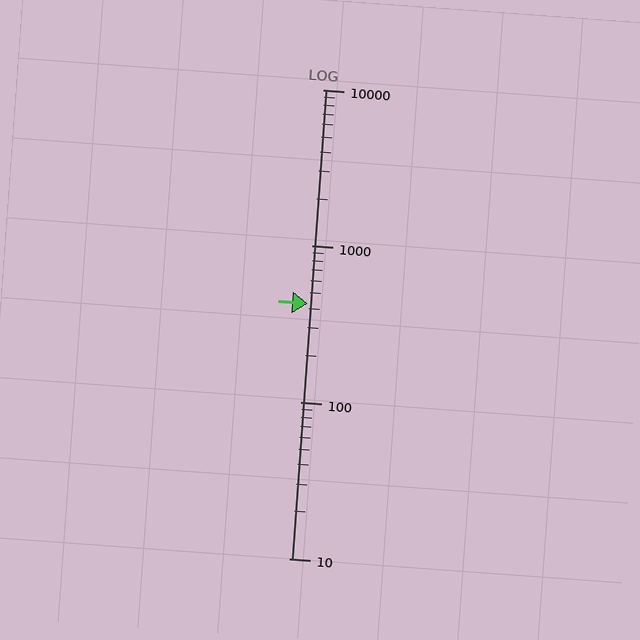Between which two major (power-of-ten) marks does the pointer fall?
The pointer is between 100 and 1000.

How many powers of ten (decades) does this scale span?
The scale spans 3 decades, from 10 to 10000.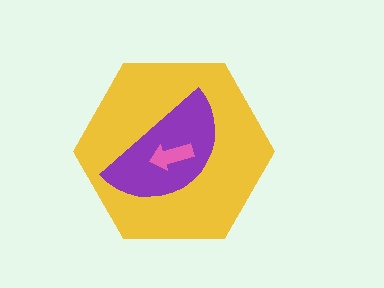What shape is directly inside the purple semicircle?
The pink arrow.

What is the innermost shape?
The pink arrow.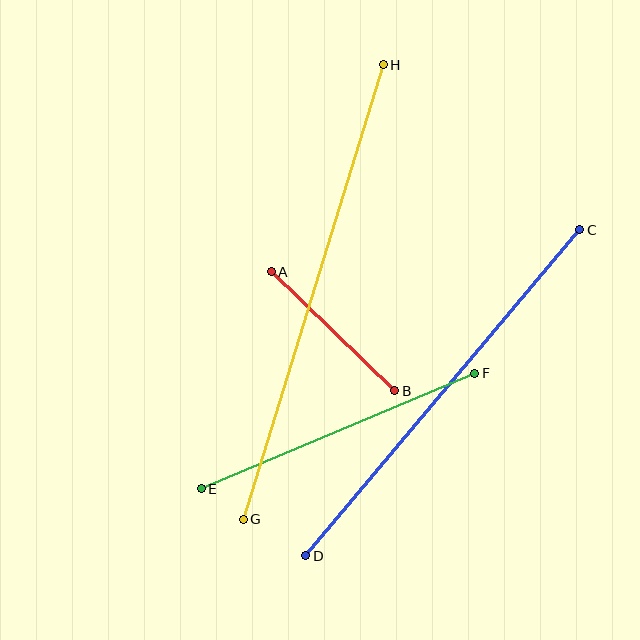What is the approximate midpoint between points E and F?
The midpoint is at approximately (338, 431) pixels.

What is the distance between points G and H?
The distance is approximately 475 pixels.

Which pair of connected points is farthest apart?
Points G and H are farthest apart.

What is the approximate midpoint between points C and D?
The midpoint is at approximately (443, 393) pixels.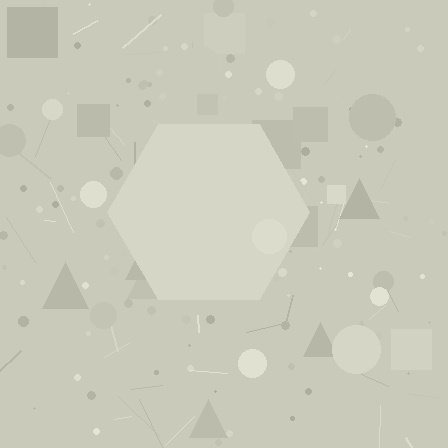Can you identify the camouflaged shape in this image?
The camouflaged shape is a hexagon.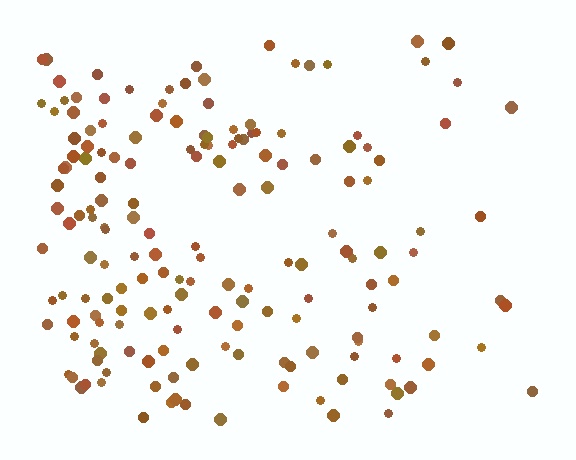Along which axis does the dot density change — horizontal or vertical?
Horizontal.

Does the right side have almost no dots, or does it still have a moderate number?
Still a moderate number, just noticeably fewer than the left.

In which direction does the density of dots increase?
From right to left, with the left side densest.